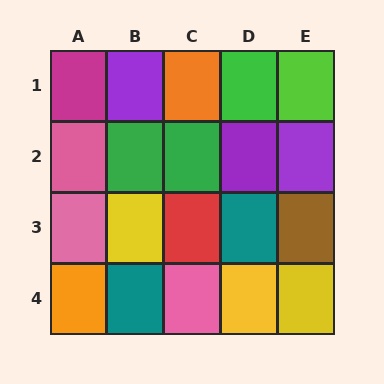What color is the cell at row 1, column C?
Orange.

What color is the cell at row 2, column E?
Purple.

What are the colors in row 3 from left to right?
Pink, yellow, red, teal, brown.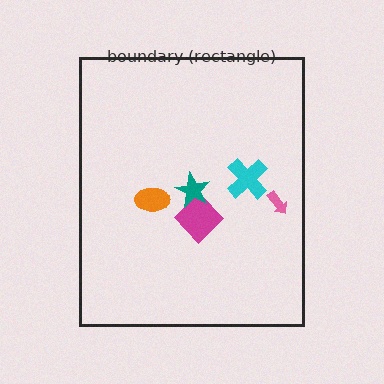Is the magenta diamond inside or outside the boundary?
Inside.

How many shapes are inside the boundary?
5 inside, 0 outside.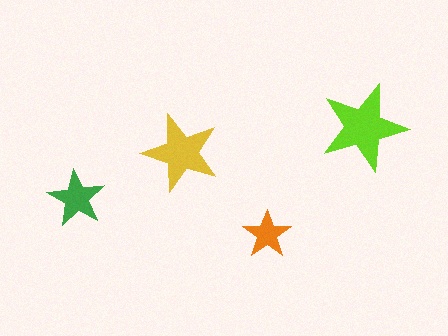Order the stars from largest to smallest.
the lime one, the yellow one, the green one, the orange one.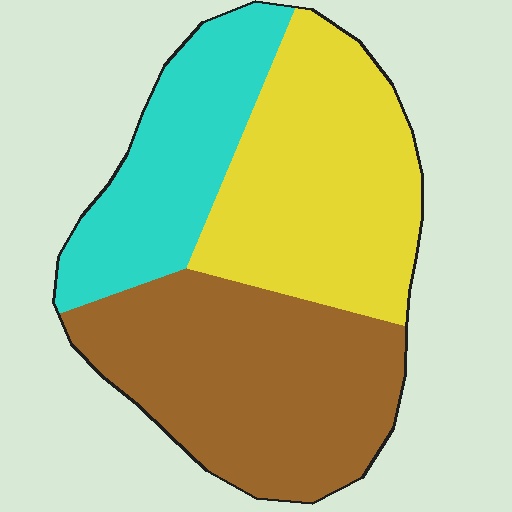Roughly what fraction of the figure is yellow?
Yellow takes up about three eighths (3/8) of the figure.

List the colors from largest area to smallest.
From largest to smallest: brown, yellow, cyan.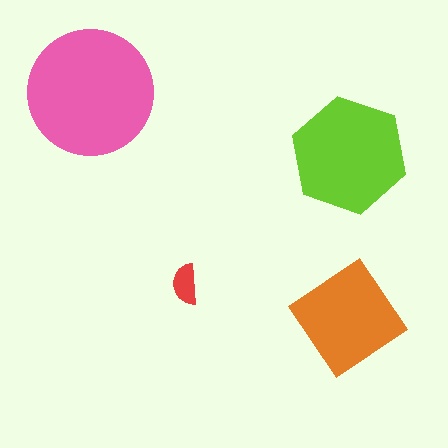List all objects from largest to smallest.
The pink circle, the lime hexagon, the orange diamond, the red semicircle.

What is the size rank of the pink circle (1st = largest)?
1st.